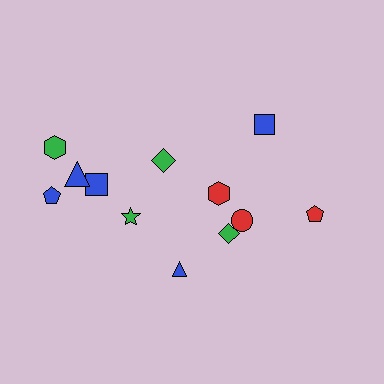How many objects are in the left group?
There are 7 objects.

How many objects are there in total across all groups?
There are 12 objects.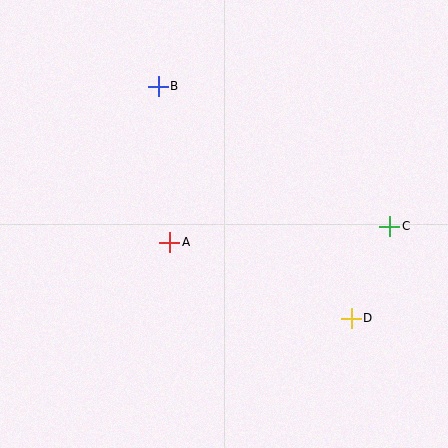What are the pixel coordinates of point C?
Point C is at (390, 226).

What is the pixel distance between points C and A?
The distance between C and A is 220 pixels.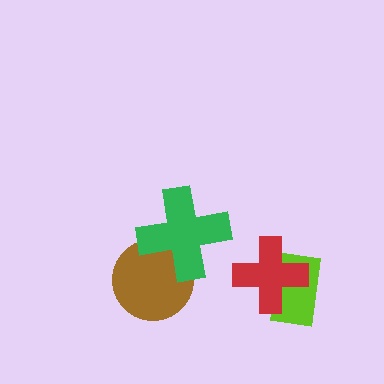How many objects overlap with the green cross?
1 object overlaps with the green cross.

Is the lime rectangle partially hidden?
Yes, it is partially covered by another shape.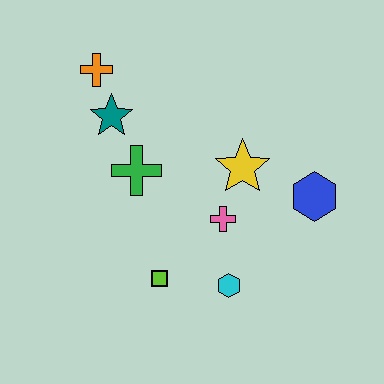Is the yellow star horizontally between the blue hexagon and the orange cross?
Yes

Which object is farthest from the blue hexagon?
The orange cross is farthest from the blue hexagon.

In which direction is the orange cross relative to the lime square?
The orange cross is above the lime square.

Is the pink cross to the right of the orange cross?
Yes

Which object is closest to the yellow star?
The pink cross is closest to the yellow star.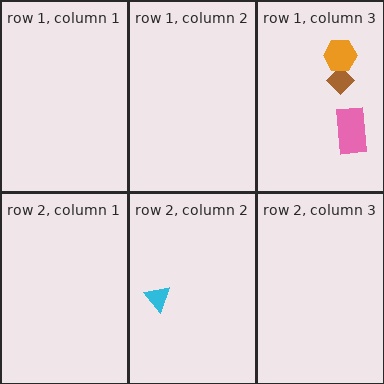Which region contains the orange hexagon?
The row 1, column 3 region.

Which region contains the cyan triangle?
The row 2, column 2 region.